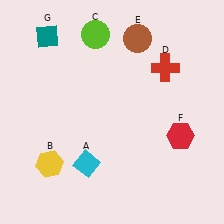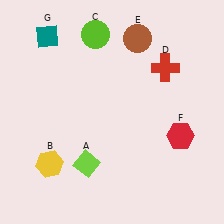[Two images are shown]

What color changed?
The diamond (A) changed from cyan in Image 1 to lime in Image 2.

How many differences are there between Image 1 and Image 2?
There is 1 difference between the two images.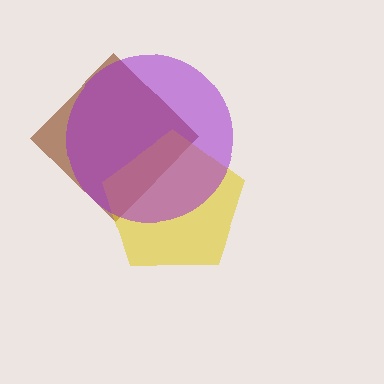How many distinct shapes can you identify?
There are 3 distinct shapes: a brown diamond, a yellow pentagon, a purple circle.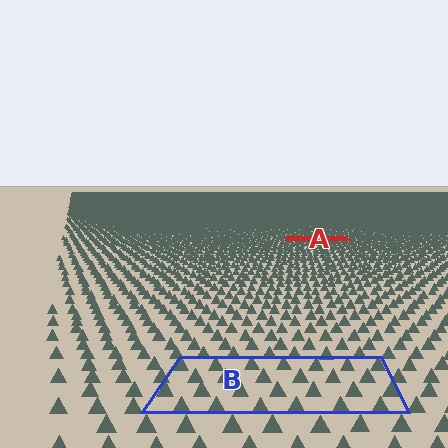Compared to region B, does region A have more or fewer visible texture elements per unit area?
Region A has more texture elements per unit area — they are packed more densely because it is farther away.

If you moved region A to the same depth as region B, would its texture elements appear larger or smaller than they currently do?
They would appear larger. At a closer depth, the same texture elements are projected at a bigger on-screen size.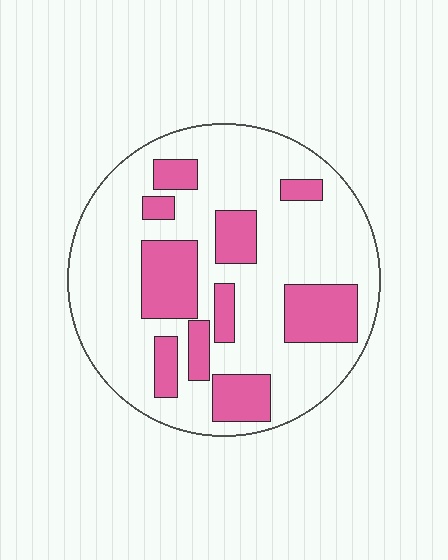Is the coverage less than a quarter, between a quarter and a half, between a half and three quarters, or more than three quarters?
Between a quarter and a half.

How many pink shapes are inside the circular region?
10.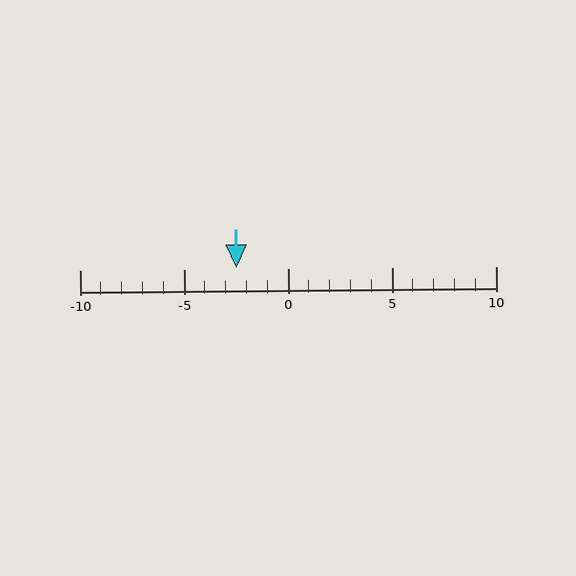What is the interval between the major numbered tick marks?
The major tick marks are spaced 5 units apart.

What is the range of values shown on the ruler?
The ruler shows values from -10 to 10.